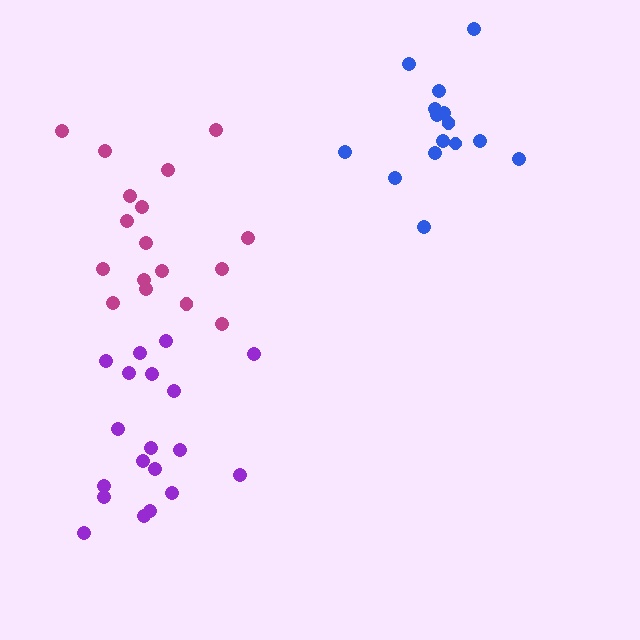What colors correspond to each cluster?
The clusters are colored: magenta, blue, purple.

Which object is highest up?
The blue cluster is topmost.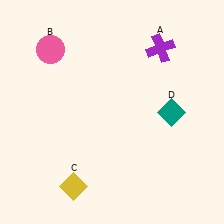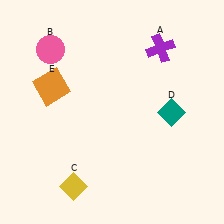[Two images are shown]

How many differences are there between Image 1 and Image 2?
There is 1 difference between the two images.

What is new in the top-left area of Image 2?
An orange square (E) was added in the top-left area of Image 2.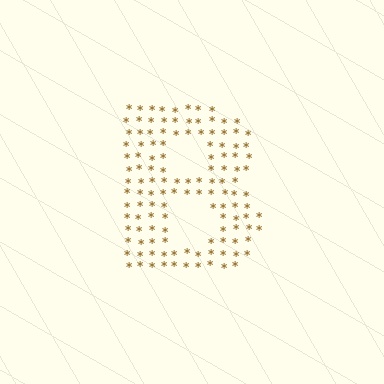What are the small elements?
The small elements are asterisks.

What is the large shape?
The large shape is the letter B.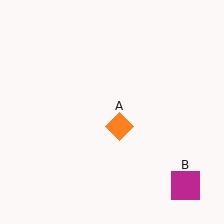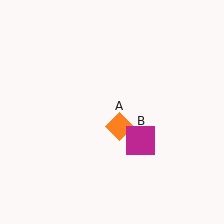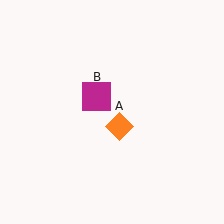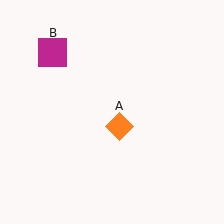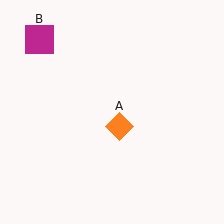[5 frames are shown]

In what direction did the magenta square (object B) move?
The magenta square (object B) moved up and to the left.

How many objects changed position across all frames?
1 object changed position: magenta square (object B).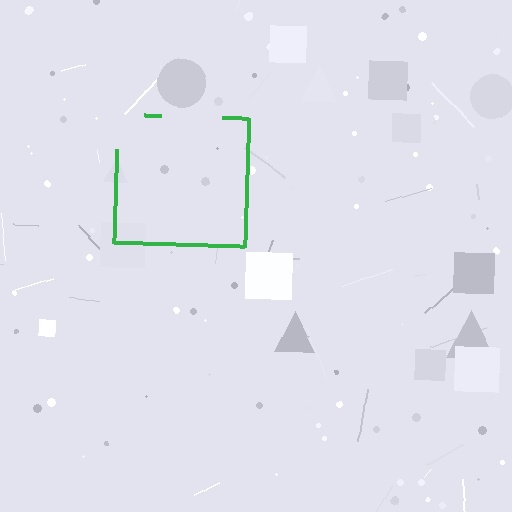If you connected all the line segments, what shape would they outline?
They would outline a square.